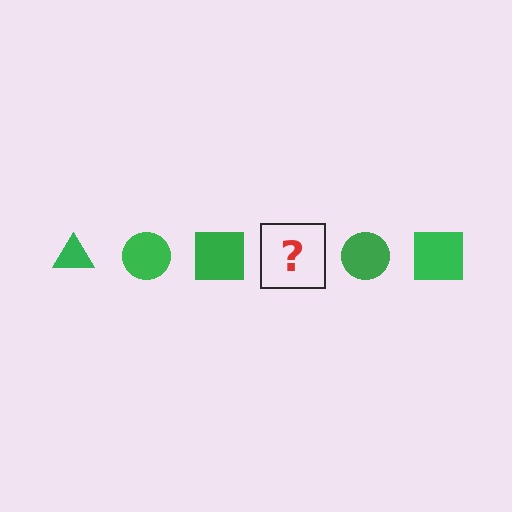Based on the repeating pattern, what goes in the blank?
The blank should be a green triangle.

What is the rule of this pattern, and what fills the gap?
The rule is that the pattern cycles through triangle, circle, square shapes in green. The gap should be filled with a green triangle.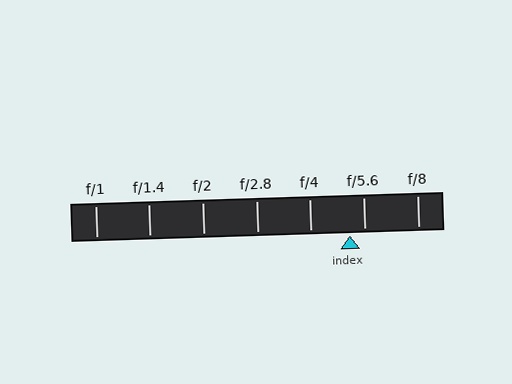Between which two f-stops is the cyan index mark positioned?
The index mark is between f/4 and f/5.6.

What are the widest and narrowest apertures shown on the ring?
The widest aperture shown is f/1 and the narrowest is f/8.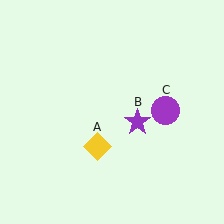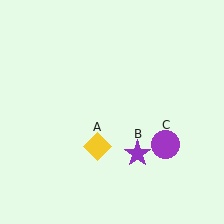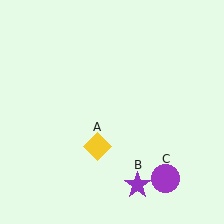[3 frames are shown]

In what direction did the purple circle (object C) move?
The purple circle (object C) moved down.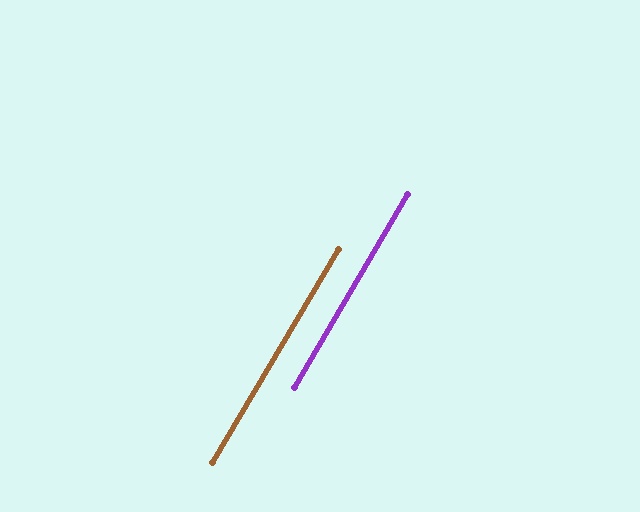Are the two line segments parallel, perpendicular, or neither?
Parallel — their directions differ by only 0.4°.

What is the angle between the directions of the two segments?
Approximately 0 degrees.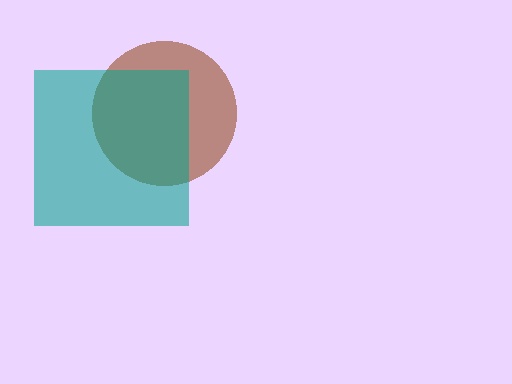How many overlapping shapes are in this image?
There are 2 overlapping shapes in the image.